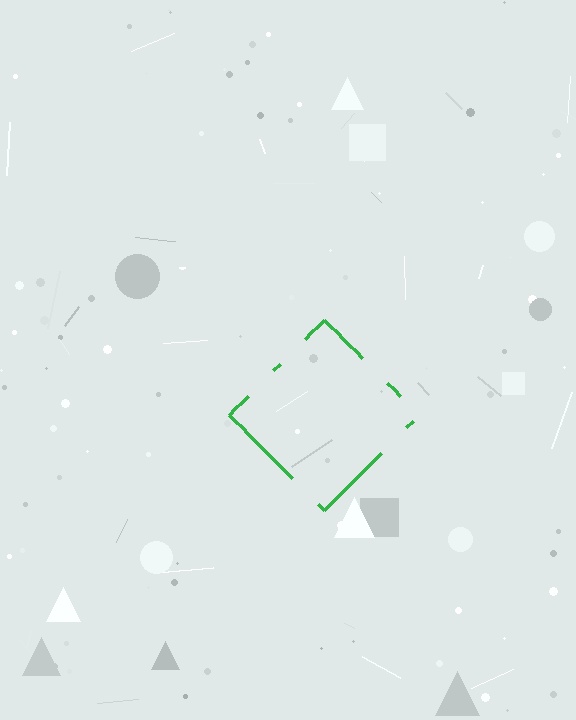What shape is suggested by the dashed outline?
The dashed outline suggests a diamond.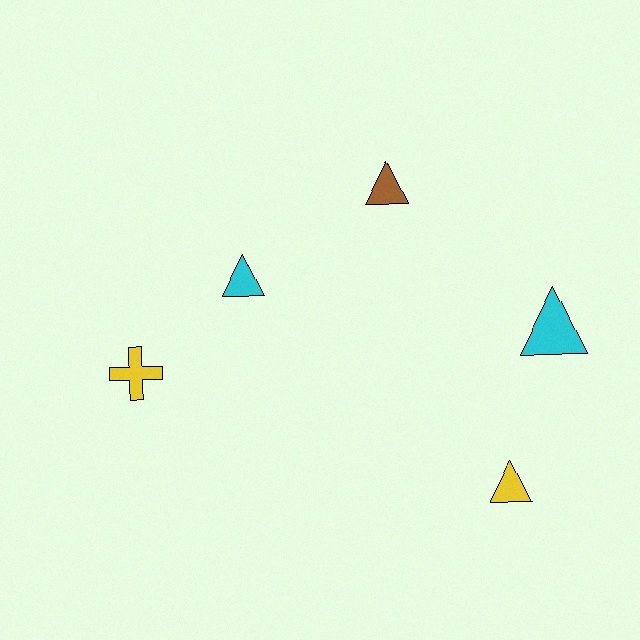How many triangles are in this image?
There are 4 triangles.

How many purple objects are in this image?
There are no purple objects.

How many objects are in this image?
There are 5 objects.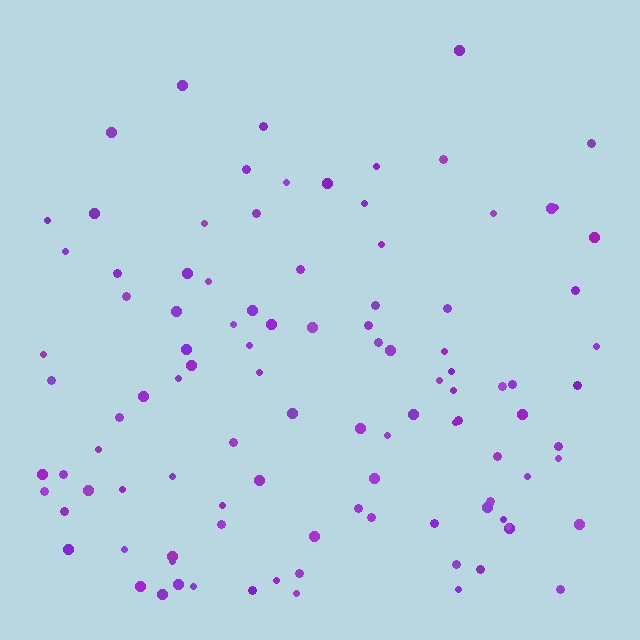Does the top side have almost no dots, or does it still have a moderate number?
Still a moderate number, just noticeably fewer than the bottom.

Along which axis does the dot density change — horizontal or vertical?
Vertical.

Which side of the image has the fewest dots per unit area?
The top.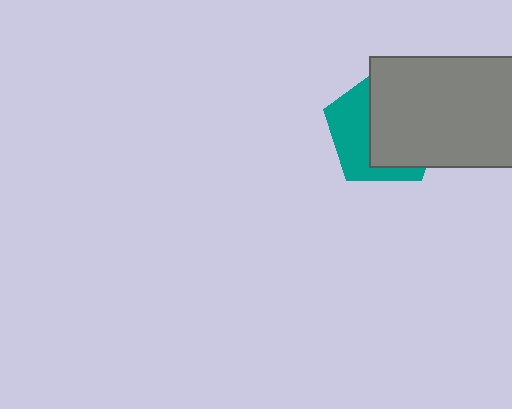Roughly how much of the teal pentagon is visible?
A small part of it is visible (roughly 41%).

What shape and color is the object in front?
The object in front is a gray rectangle.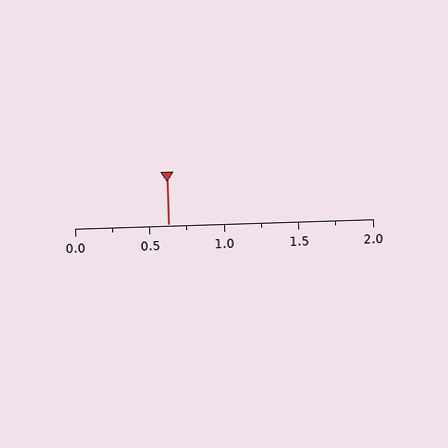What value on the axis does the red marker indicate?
The marker indicates approximately 0.62.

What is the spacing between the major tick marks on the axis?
The major ticks are spaced 0.5 apart.